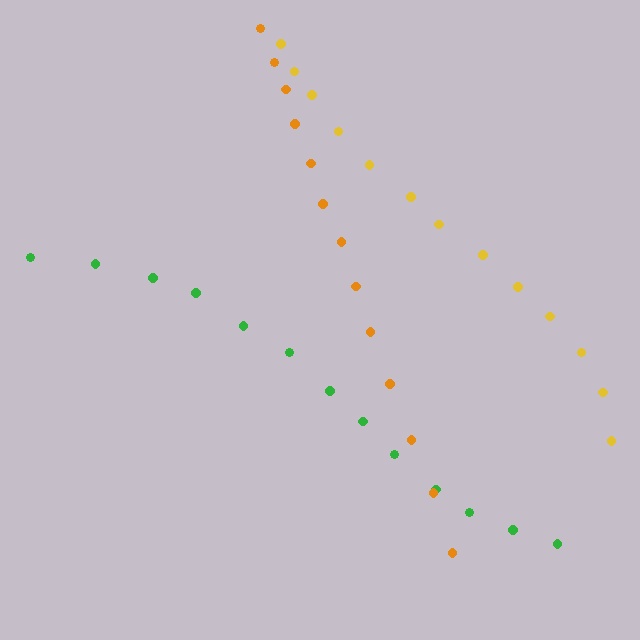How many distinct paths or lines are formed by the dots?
There are 3 distinct paths.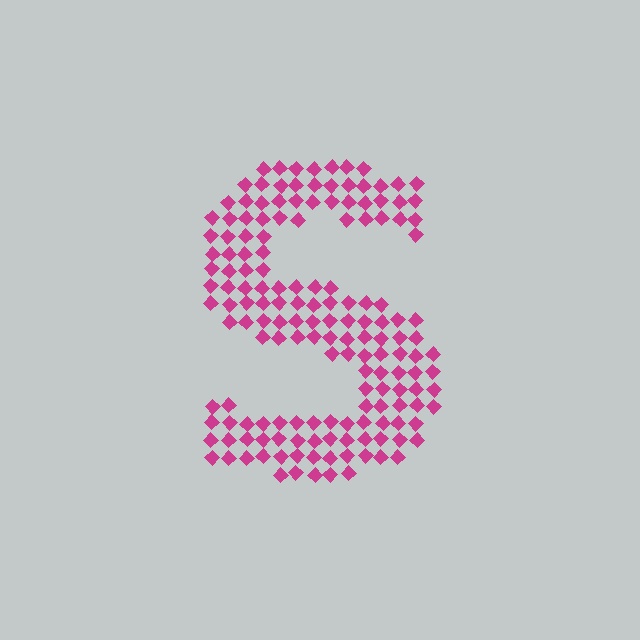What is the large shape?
The large shape is the letter S.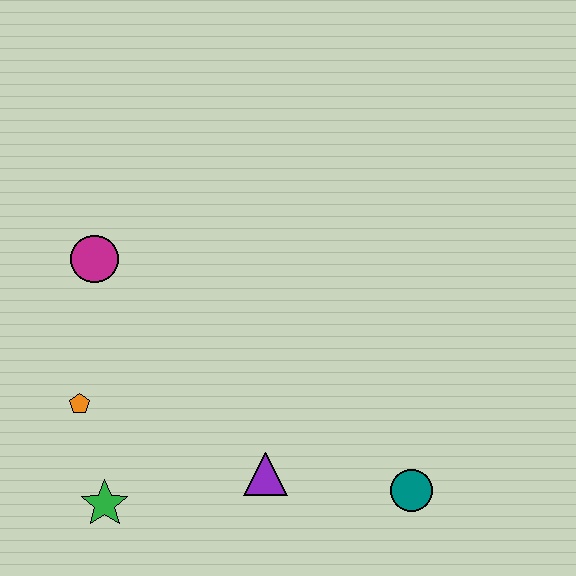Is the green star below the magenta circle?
Yes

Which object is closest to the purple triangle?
The teal circle is closest to the purple triangle.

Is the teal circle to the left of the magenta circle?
No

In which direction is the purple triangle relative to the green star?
The purple triangle is to the right of the green star.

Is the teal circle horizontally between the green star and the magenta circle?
No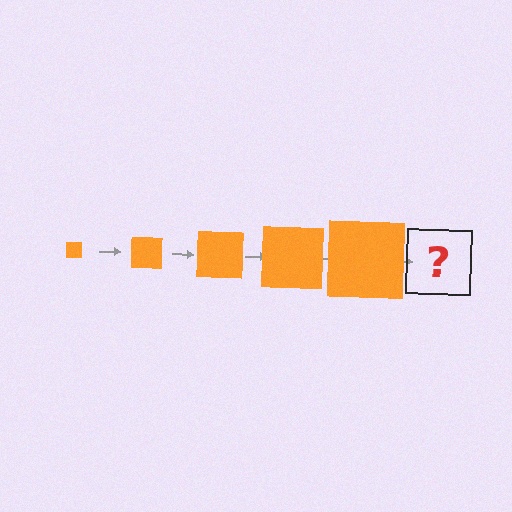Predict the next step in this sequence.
The next step is an orange square, larger than the previous one.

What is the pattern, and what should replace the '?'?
The pattern is that the square gets progressively larger each step. The '?' should be an orange square, larger than the previous one.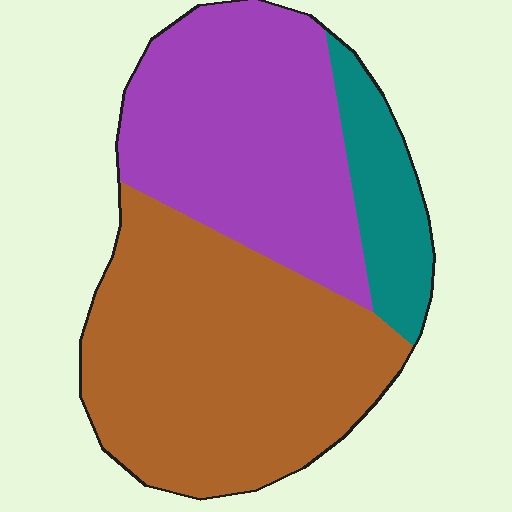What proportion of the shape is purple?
Purple takes up about three eighths (3/8) of the shape.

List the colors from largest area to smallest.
From largest to smallest: brown, purple, teal.